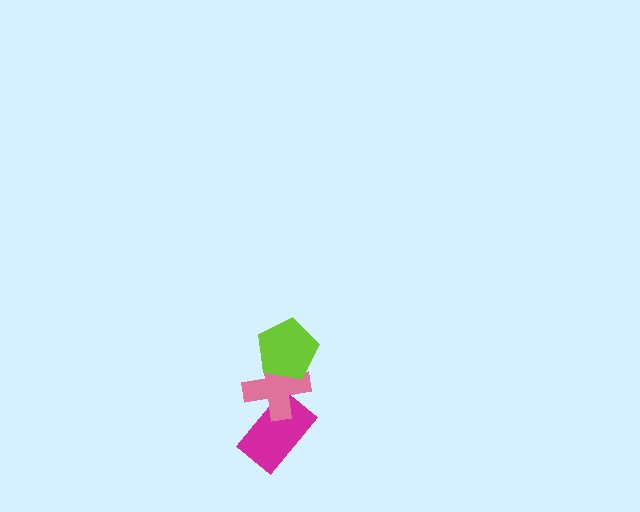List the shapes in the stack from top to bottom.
From top to bottom: the lime pentagon, the pink cross, the magenta rectangle.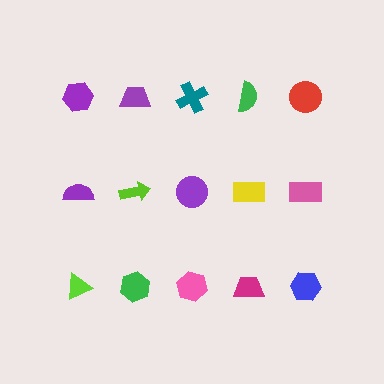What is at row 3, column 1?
A lime triangle.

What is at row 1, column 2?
A purple trapezoid.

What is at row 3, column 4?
A magenta trapezoid.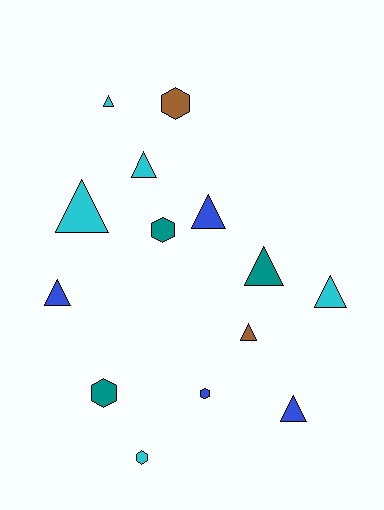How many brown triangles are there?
There is 1 brown triangle.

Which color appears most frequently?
Cyan, with 5 objects.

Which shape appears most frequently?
Triangle, with 9 objects.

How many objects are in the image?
There are 14 objects.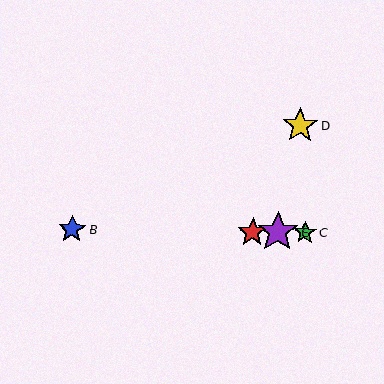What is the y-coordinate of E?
Object E is at y≈232.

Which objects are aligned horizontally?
Objects A, B, C, E are aligned horizontally.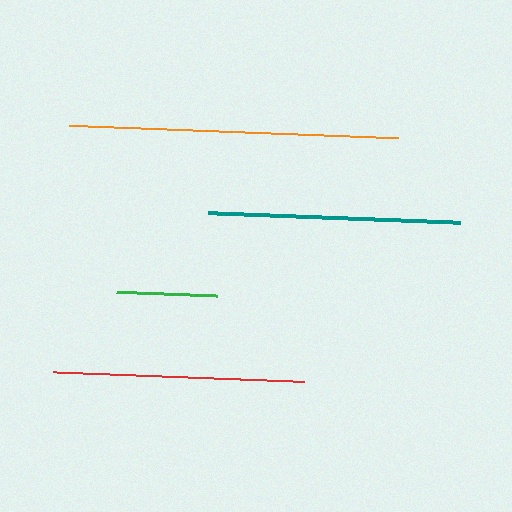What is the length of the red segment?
The red segment is approximately 251 pixels long.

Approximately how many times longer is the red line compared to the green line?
The red line is approximately 2.5 times the length of the green line.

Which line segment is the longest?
The orange line is the longest at approximately 329 pixels.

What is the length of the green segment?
The green segment is approximately 101 pixels long.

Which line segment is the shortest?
The green line is the shortest at approximately 101 pixels.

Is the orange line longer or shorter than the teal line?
The orange line is longer than the teal line.